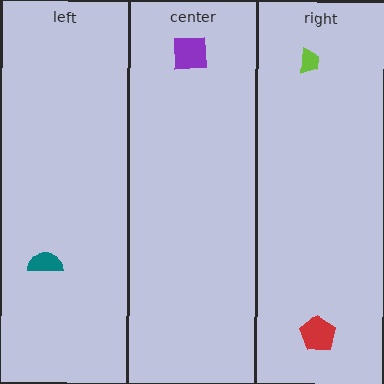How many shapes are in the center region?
1.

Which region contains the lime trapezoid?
The right region.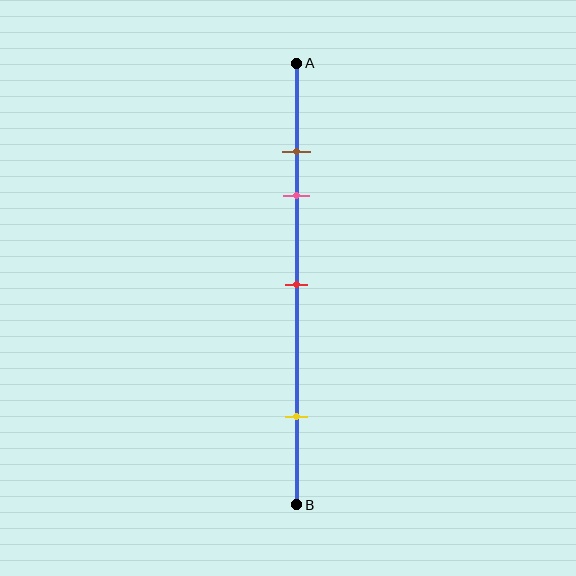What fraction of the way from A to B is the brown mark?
The brown mark is approximately 20% (0.2) of the way from A to B.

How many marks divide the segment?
There are 4 marks dividing the segment.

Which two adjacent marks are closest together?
The brown and pink marks are the closest adjacent pair.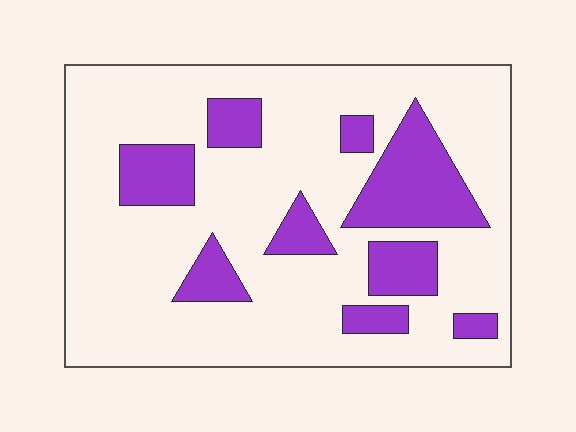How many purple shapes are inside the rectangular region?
9.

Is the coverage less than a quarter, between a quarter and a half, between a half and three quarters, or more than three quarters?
Less than a quarter.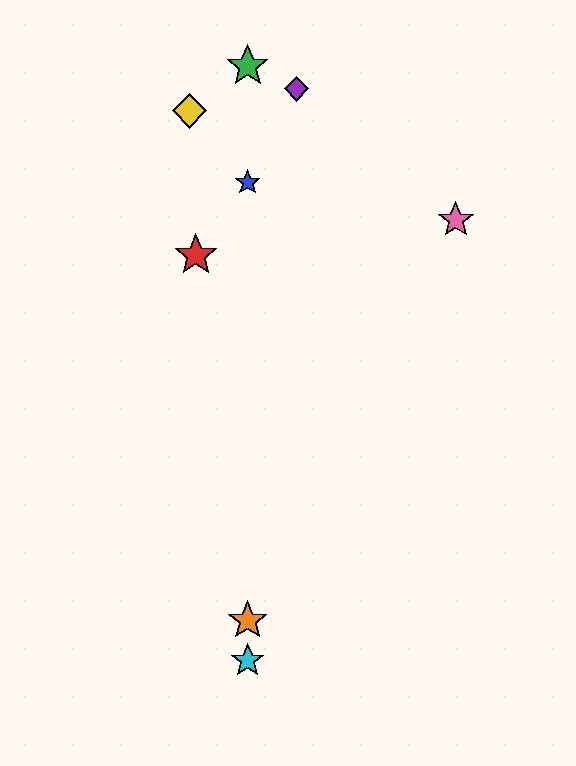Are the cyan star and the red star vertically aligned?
No, the cyan star is at x≈248 and the red star is at x≈196.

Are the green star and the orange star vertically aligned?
Yes, both are at x≈248.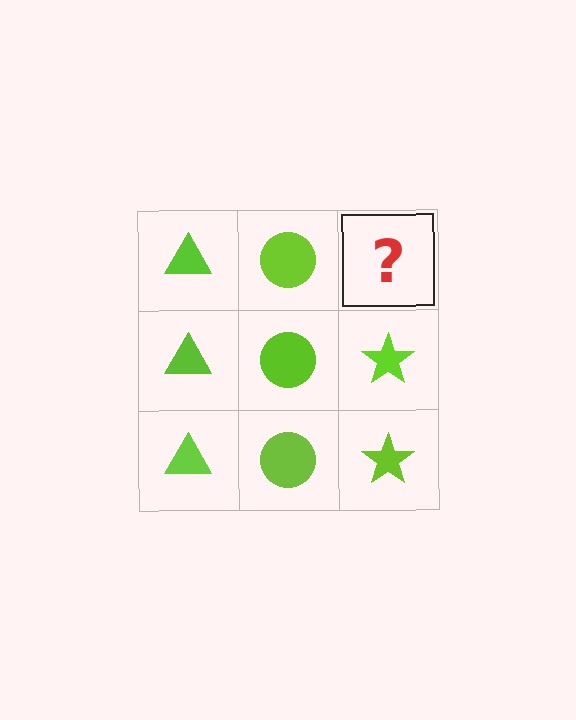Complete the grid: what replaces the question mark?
The question mark should be replaced with a lime star.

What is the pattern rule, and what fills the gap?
The rule is that each column has a consistent shape. The gap should be filled with a lime star.